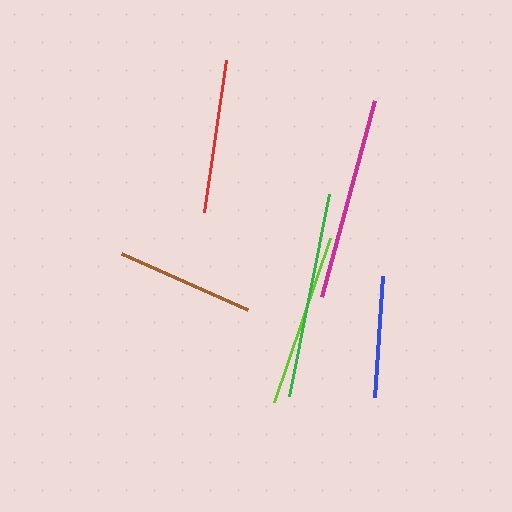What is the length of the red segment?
The red segment is approximately 154 pixels long.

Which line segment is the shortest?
The blue line is the shortest at approximately 122 pixels.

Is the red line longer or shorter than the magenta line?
The magenta line is longer than the red line.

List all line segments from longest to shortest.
From longest to shortest: green, magenta, lime, red, brown, blue.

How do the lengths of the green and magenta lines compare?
The green and magenta lines are approximately the same length.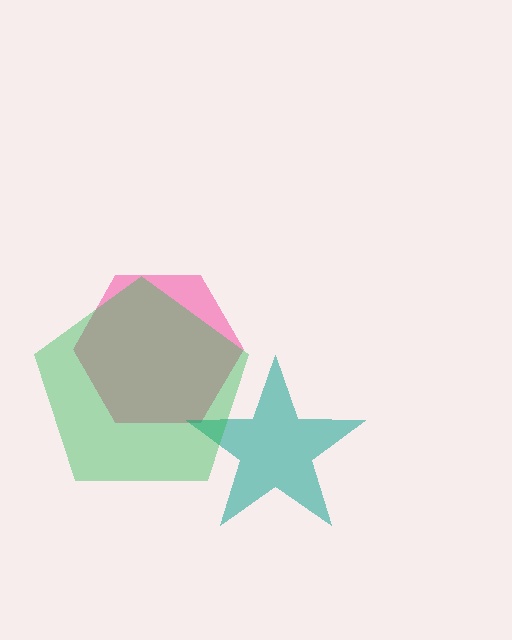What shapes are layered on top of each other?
The layered shapes are: a pink hexagon, a teal star, a green pentagon.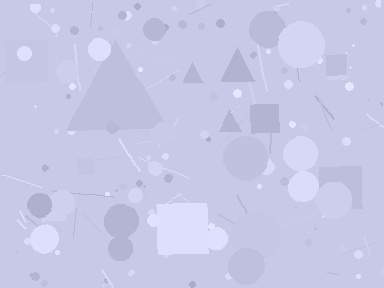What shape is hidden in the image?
A triangle is hidden in the image.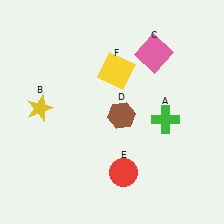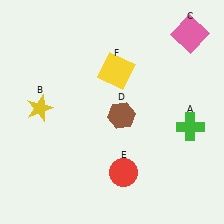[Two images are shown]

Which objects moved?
The objects that moved are: the green cross (A), the pink square (C).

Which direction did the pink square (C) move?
The pink square (C) moved right.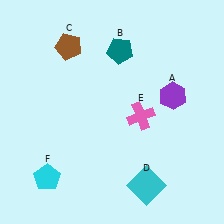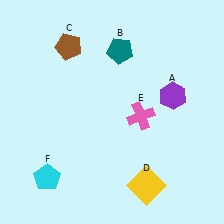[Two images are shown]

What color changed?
The square (D) changed from cyan in Image 1 to yellow in Image 2.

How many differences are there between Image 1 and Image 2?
There is 1 difference between the two images.